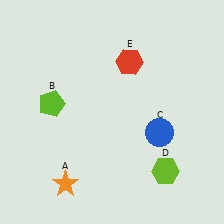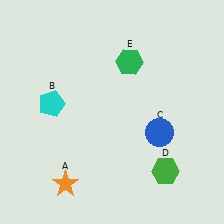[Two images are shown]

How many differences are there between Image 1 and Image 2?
There are 3 differences between the two images.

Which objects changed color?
B changed from lime to cyan. D changed from lime to green. E changed from red to green.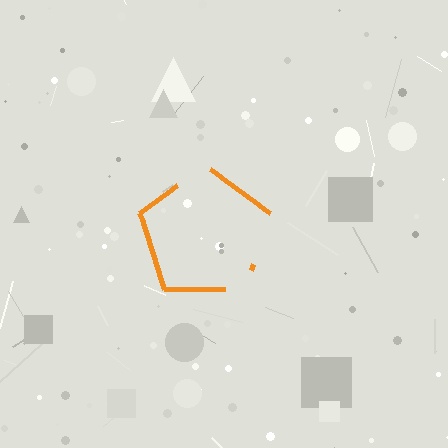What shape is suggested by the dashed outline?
The dashed outline suggests a pentagon.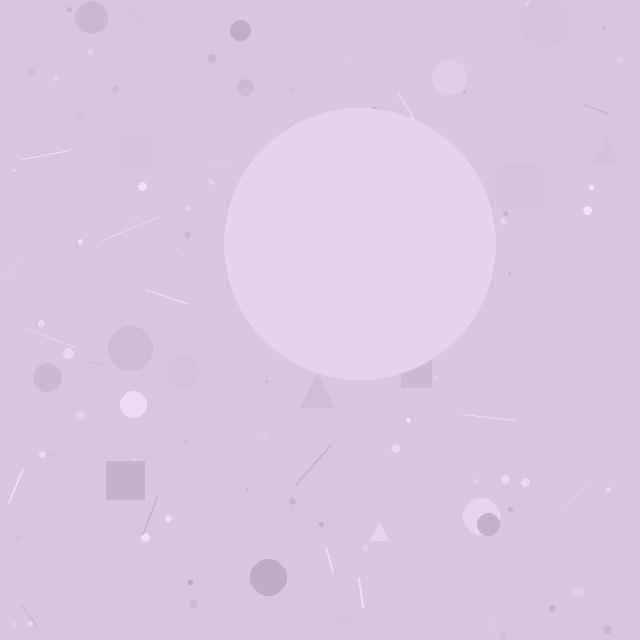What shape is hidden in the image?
A circle is hidden in the image.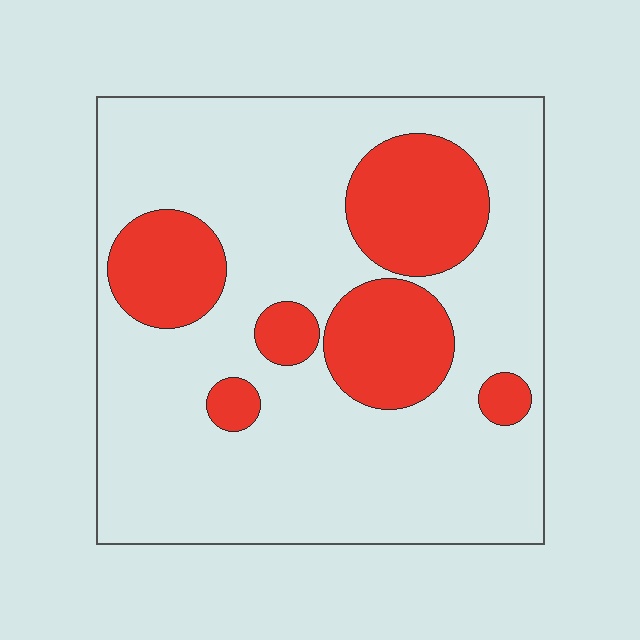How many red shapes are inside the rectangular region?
6.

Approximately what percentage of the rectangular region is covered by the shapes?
Approximately 25%.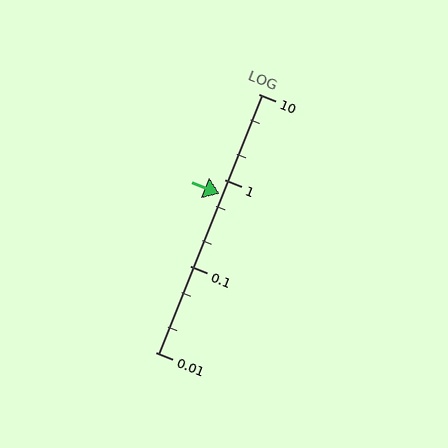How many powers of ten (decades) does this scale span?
The scale spans 3 decades, from 0.01 to 10.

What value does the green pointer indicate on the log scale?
The pointer indicates approximately 0.7.